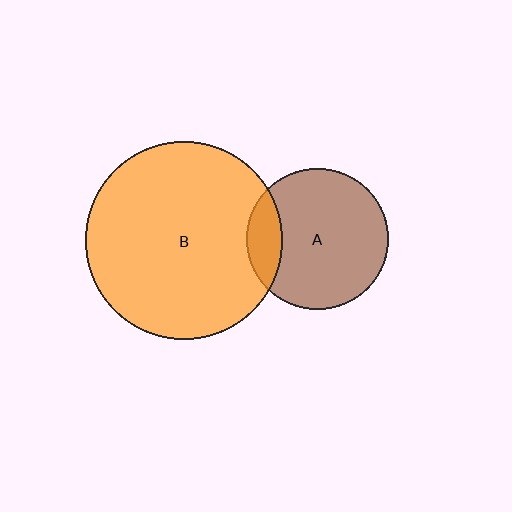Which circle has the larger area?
Circle B (orange).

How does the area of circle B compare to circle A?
Approximately 2.0 times.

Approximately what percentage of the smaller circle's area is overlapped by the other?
Approximately 15%.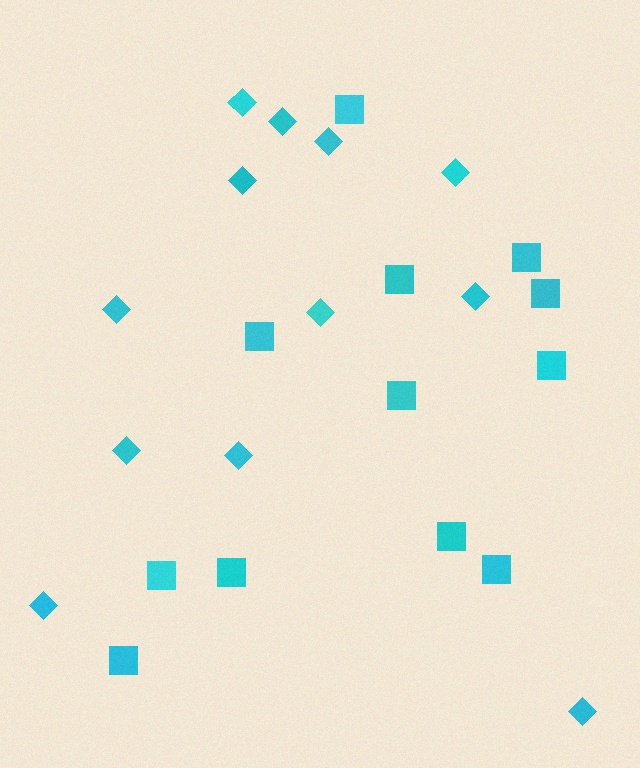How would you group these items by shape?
There are 2 groups: one group of diamonds (12) and one group of squares (12).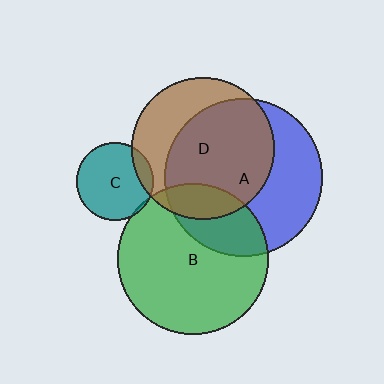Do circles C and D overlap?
Yes.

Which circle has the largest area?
Circle A (blue).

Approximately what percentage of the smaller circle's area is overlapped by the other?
Approximately 15%.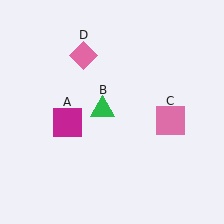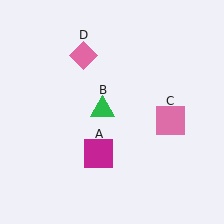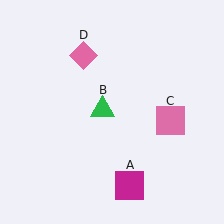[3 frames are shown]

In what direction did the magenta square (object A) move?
The magenta square (object A) moved down and to the right.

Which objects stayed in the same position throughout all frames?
Green triangle (object B) and pink square (object C) and pink diamond (object D) remained stationary.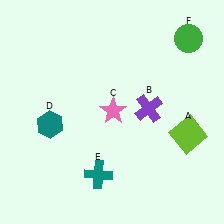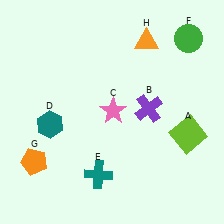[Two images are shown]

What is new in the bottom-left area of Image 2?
An orange pentagon (G) was added in the bottom-left area of Image 2.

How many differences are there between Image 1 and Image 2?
There are 2 differences between the two images.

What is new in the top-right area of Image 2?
An orange triangle (H) was added in the top-right area of Image 2.